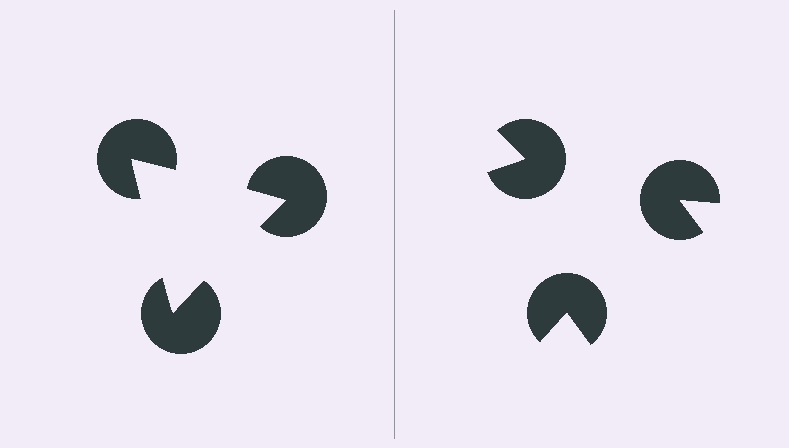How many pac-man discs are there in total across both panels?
6 — 3 on each side.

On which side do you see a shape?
An illusory triangle appears on the left side. On the right side the wedge cuts are rotated, so no coherent shape forms.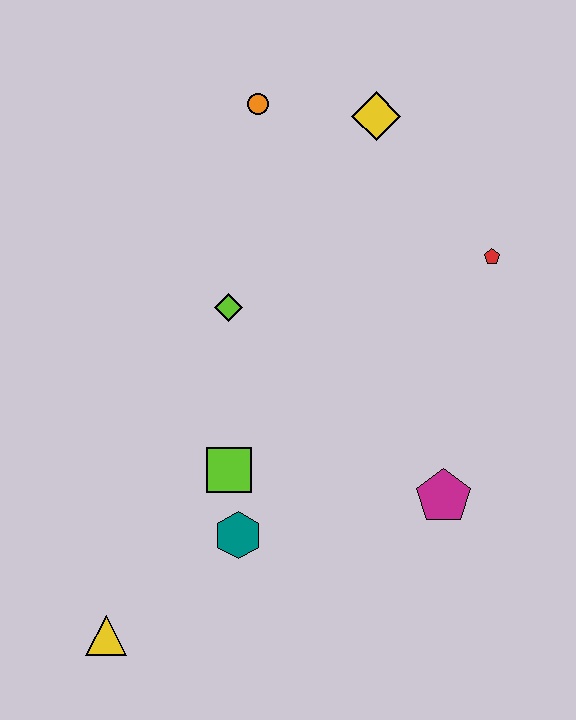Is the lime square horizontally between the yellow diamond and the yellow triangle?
Yes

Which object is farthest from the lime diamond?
The yellow triangle is farthest from the lime diamond.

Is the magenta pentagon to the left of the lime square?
No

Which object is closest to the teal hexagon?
The lime square is closest to the teal hexagon.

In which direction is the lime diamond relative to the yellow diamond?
The lime diamond is below the yellow diamond.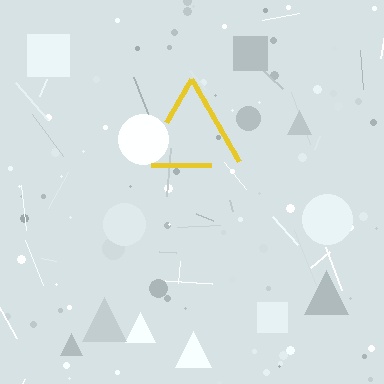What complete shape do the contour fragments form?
The contour fragments form a triangle.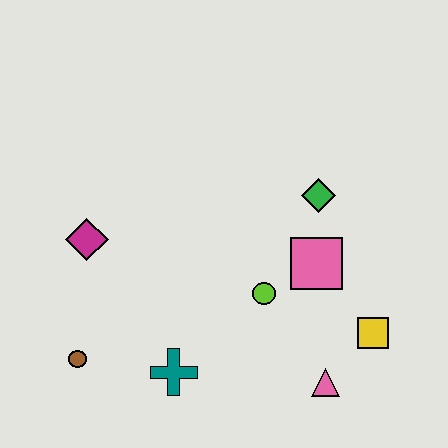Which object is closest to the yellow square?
The pink triangle is closest to the yellow square.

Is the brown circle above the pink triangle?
Yes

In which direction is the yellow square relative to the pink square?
The yellow square is below the pink square.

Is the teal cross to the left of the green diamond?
Yes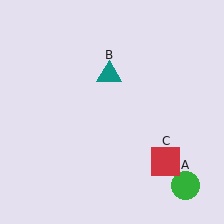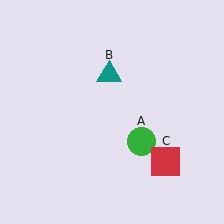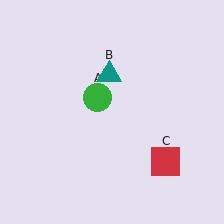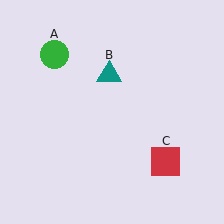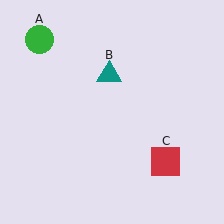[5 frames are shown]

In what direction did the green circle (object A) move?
The green circle (object A) moved up and to the left.